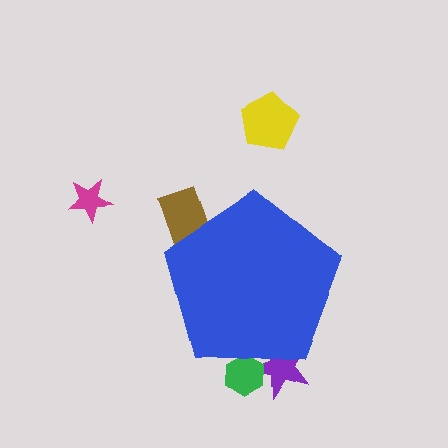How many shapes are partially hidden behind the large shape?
3 shapes are partially hidden.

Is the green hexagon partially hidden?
Yes, the green hexagon is partially hidden behind the blue pentagon.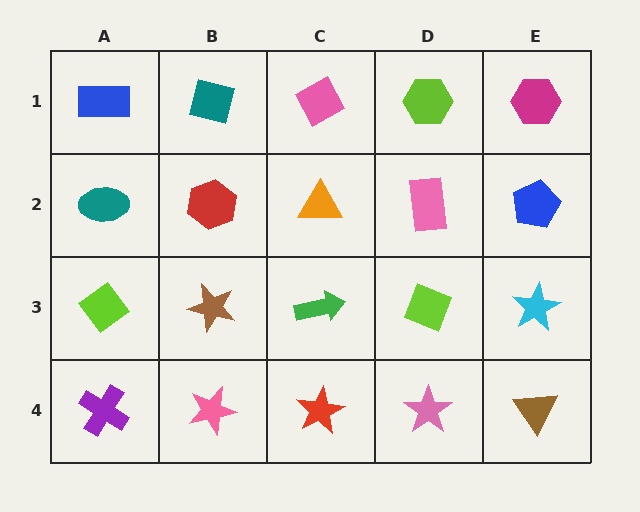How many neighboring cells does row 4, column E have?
2.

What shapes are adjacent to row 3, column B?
A red hexagon (row 2, column B), a pink star (row 4, column B), a lime diamond (row 3, column A), a green arrow (row 3, column C).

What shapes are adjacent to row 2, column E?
A magenta hexagon (row 1, column E), a cyan star (row 3, column E), a pink rectangle (row 2, column D).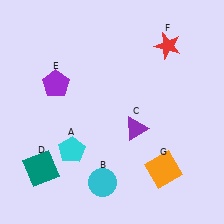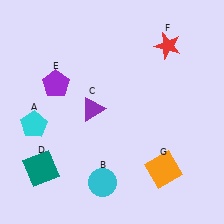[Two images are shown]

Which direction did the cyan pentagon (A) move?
The cyan pentagon (A) moved left.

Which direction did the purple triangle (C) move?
The purple triangle (C) moved left.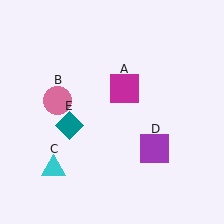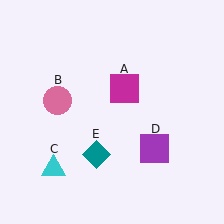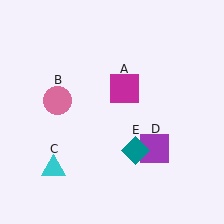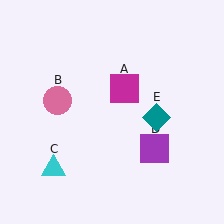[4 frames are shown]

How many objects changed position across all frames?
1 object changed position: teal diamond (object E).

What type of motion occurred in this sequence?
The teal diamond (object E) rotated counterclockwise around the center of the scene.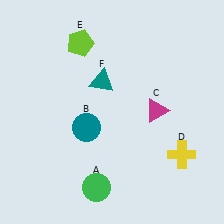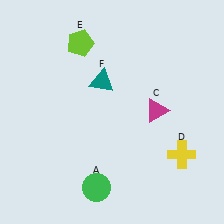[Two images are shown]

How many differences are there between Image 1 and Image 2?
There is 1 difference between the two images.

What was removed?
The teal circle (B) was removed in Image 2.